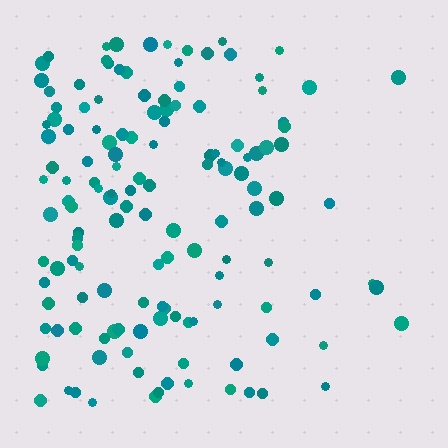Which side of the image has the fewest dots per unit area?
The right.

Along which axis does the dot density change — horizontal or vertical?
Horizontal.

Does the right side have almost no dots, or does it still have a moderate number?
Still a moderate number, just noticeably fewer than the left.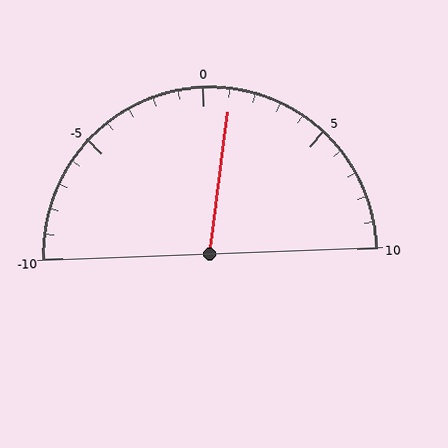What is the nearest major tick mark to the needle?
The nearest major tick mark is 0.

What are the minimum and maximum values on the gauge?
The gauge ranges from -10 to 10.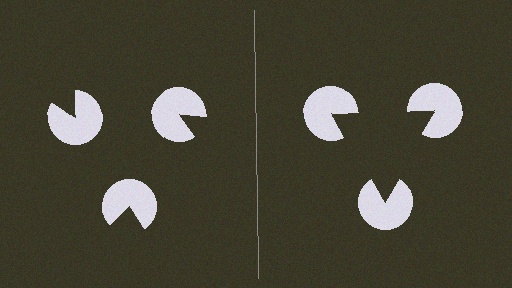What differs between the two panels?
The pac-man discs are positioned identically on both sides; only the wedge orientations differ. On the right they align to a triangle; on the left they are misaligned.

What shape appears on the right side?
An illusory triangle.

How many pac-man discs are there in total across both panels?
6 — 3 on each side.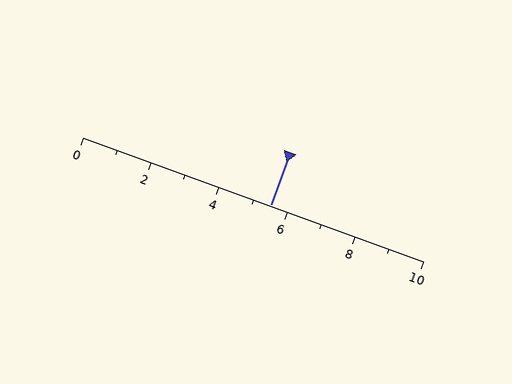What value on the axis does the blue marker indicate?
The marker indicates approximately 5.5.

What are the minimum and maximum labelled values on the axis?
The axis runs from 0 to 10.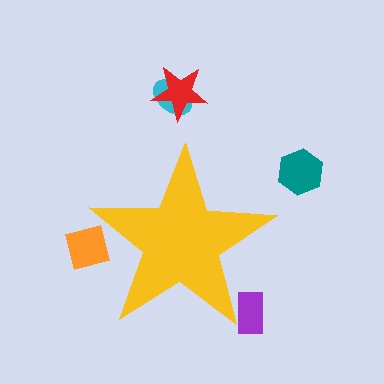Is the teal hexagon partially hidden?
No, the teal hexagon is fully visible.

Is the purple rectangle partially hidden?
Yes, the purple rectangle is partially hidden behind the yellow star.